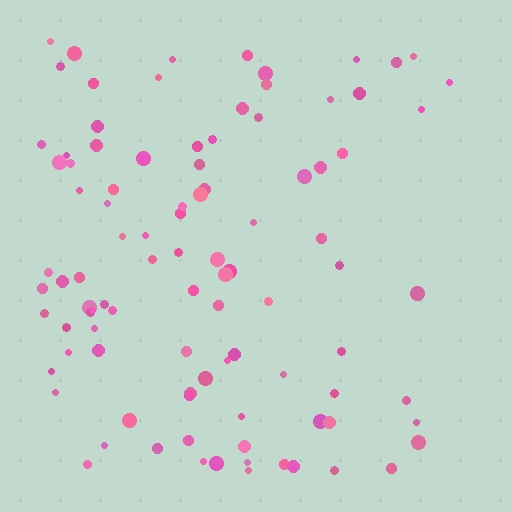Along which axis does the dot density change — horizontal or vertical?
Horizontal.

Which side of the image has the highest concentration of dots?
The left.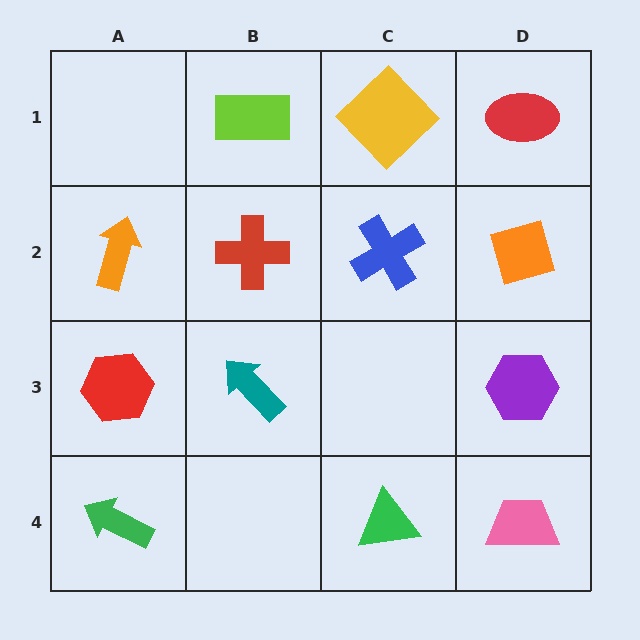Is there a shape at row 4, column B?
No, that cell is empty.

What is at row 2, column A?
An orange arrow.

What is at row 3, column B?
A teal arrow.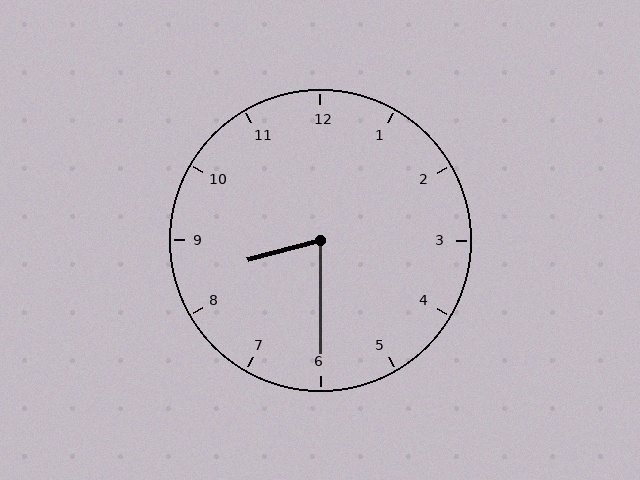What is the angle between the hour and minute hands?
Approximately 75 degrees.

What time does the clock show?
8:30.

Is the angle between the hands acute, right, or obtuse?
It is acute.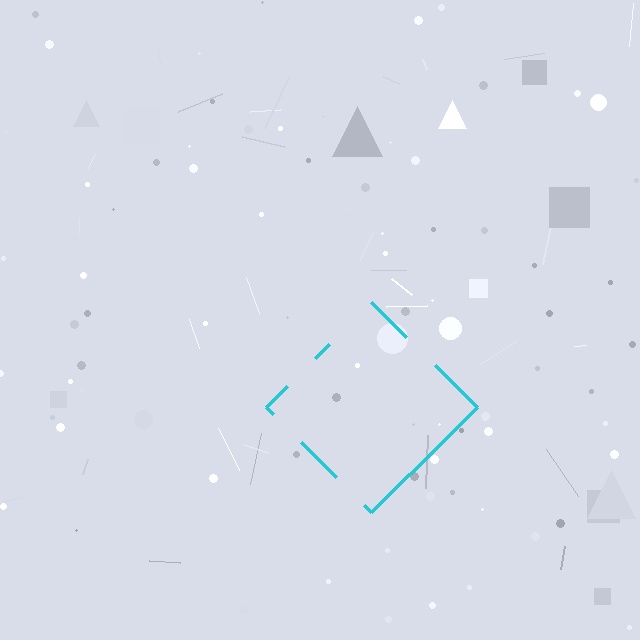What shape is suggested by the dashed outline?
The dashed outline suggests a diamond.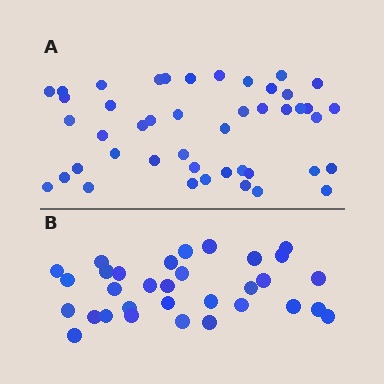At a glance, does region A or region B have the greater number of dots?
Region A (the top region) has more dots.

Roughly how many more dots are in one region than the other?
Region A has approximately 15 more dots than region B.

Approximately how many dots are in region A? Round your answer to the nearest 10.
About 40 dots. (The exact count is 45, which rounds to 40.)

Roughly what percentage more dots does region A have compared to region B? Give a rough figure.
About 40% more.